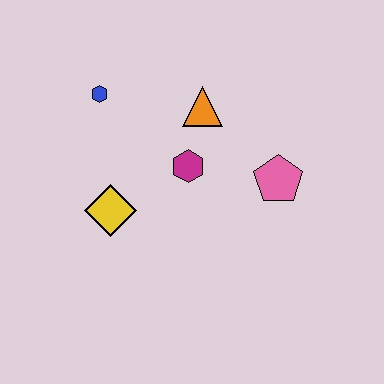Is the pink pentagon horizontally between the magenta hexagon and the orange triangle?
No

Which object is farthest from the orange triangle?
The yellow diamond is farthest from the orange triangle.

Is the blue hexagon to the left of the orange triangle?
Yes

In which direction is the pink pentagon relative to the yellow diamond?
The pink pentagon is to the right of the yellow diamond.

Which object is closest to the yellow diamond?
The magenta hexagon is closest to the yellow diamond.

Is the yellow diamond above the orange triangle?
No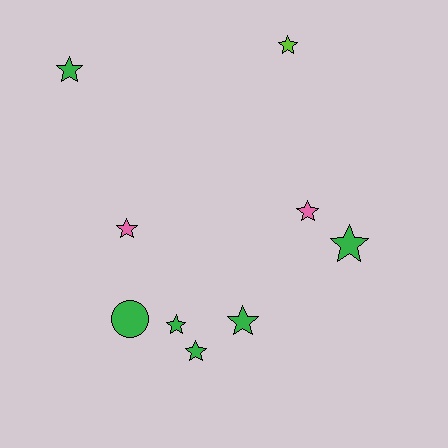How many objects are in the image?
There are 9 objects.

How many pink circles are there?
There are no pink circles.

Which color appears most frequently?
Green, with 6 objects.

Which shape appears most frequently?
Star, with 8 objects.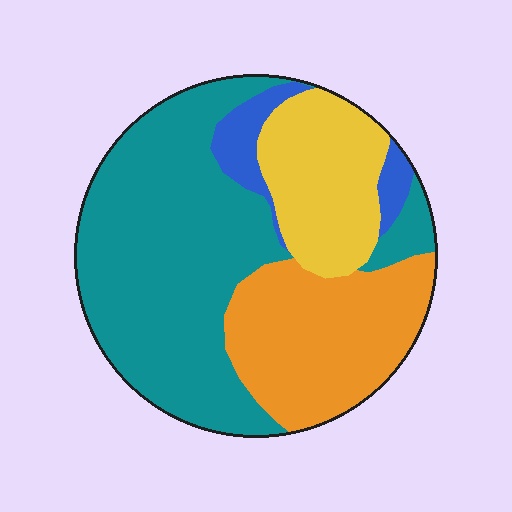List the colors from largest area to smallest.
From largest to smallest: teal, orange, yellow, blue.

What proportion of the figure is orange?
Orange takes up about one quarter (1/4) of the figure.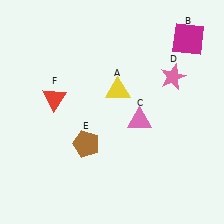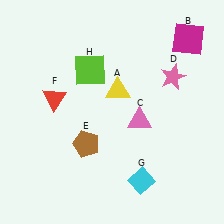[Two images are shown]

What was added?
A cyan diamond (G), a lime square (H) were added in Image 2.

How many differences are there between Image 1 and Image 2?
There are 2 differences between the two images.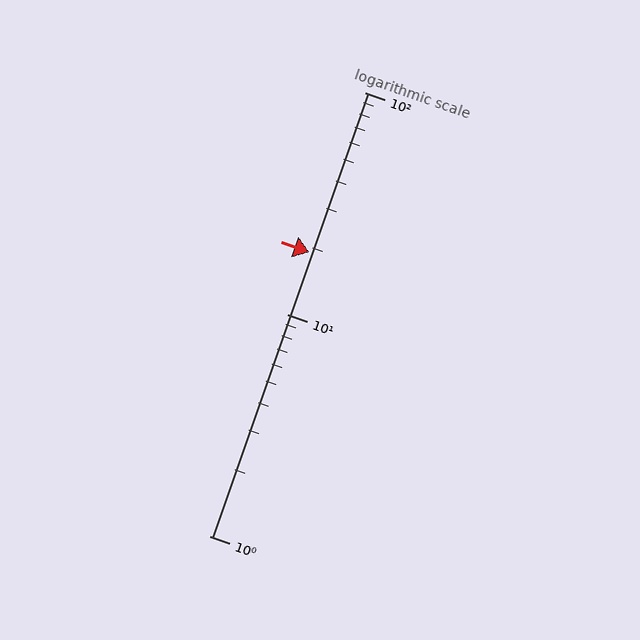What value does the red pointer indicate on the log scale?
The pointer indicates approximately 19.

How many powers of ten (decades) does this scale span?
The scale spans 2 decades, from 1 to 100.